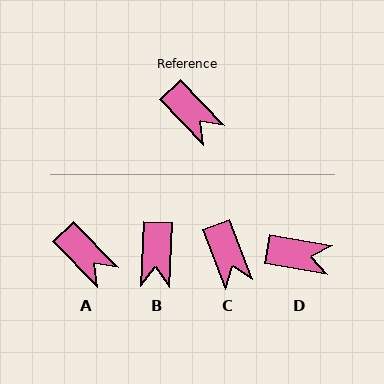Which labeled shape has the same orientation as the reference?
A.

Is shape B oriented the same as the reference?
No, it is off by about 46 degrees.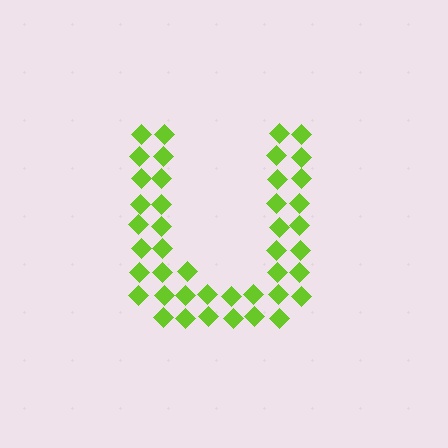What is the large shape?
The large shape is the letter U.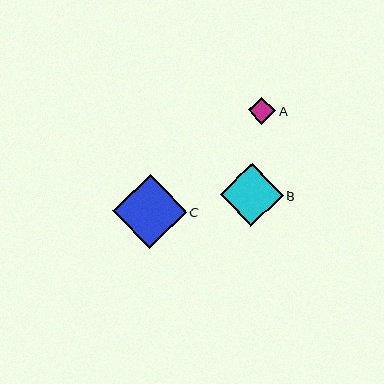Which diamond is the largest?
Diamond C is the largest with a size of approximately 74 pixels.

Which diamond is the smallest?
Diamond A is the smallest with a size of approximately 27 pixels.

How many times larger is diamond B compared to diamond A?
Diamond B is approximately 2.3 times the size of diamond A.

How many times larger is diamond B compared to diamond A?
Diamond B is approximately 2.3 times the size of diamond A.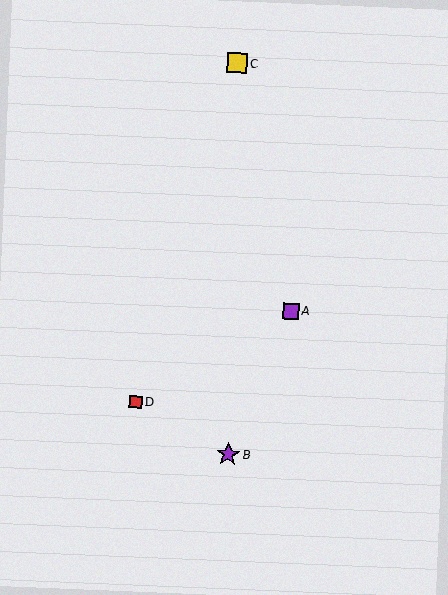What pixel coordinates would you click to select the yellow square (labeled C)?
Click at (237, 63) to select the yellow square C.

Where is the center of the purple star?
The center of the purple star is at (228, 454).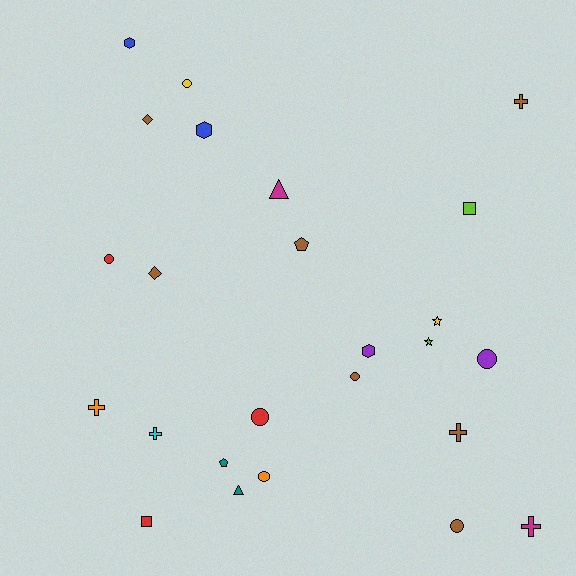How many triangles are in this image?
There are 2 triangles.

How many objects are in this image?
There are 25 objects.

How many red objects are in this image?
There are 3 red objects.